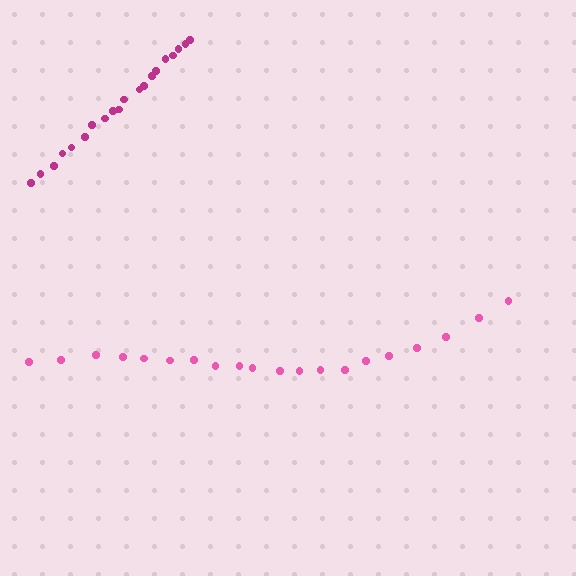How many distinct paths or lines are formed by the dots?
There are 2 distinct paths.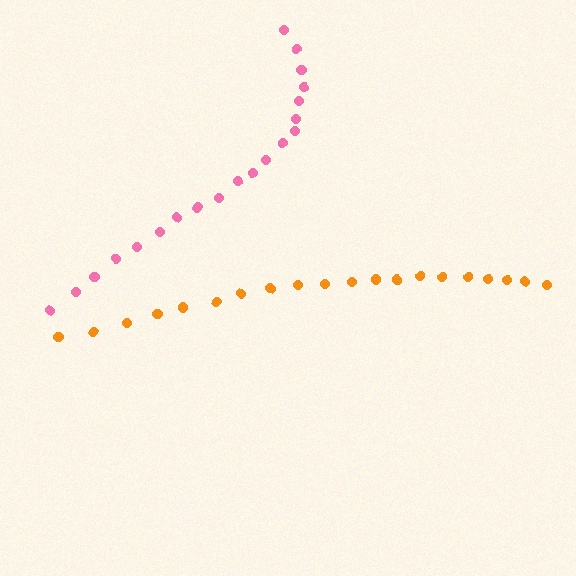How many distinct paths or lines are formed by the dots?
There are 2 distinct paths.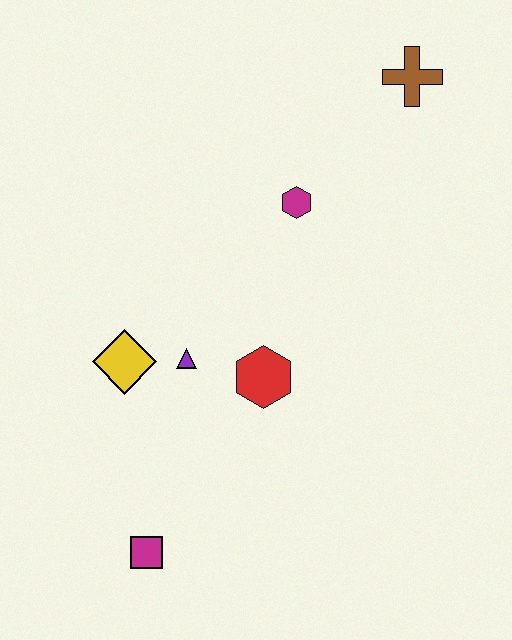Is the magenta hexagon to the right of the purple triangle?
Yes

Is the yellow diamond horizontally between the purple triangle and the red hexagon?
No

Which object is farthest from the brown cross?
The magenta square is farthest from the brown cross.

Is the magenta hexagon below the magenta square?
No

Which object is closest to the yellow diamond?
The purple triangle is closest to the yellow diamond.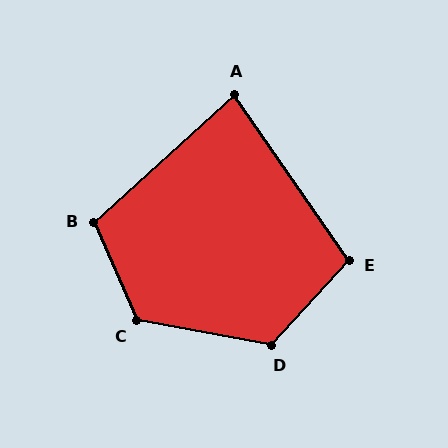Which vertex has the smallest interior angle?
A, at approximately 82 degrees.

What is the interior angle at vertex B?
Approximately 109 degrees (obtuse).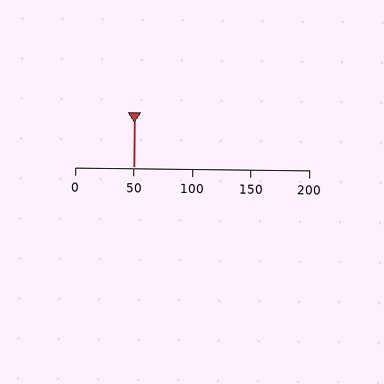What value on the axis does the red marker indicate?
The marker indicates approximately 50.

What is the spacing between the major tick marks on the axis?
The major ticks are spaced 50 apart.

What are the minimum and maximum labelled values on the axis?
The axis runs from 0 to 200.